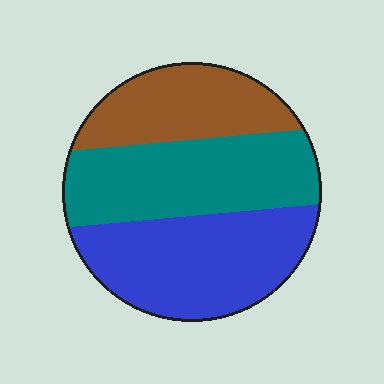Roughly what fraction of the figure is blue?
Blue covers about 40% of the figure.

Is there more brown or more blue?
Blue.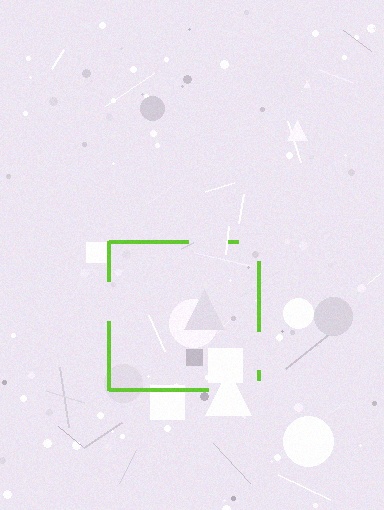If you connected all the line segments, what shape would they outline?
They would outline a square.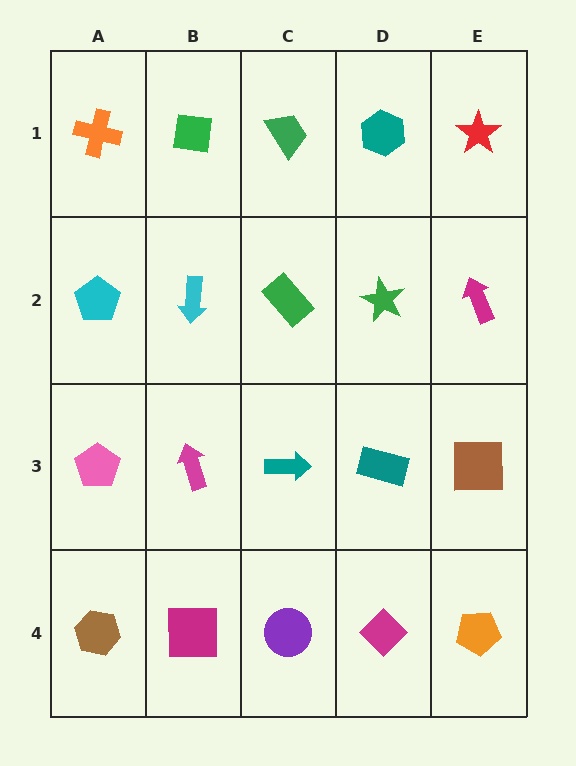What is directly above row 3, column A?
A cyan pentagon.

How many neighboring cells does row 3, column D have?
4.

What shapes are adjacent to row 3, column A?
A cyan pentagon (row 2, column A), a brown hexagon (row 4, column A), a magenta arrow (row 3, column B).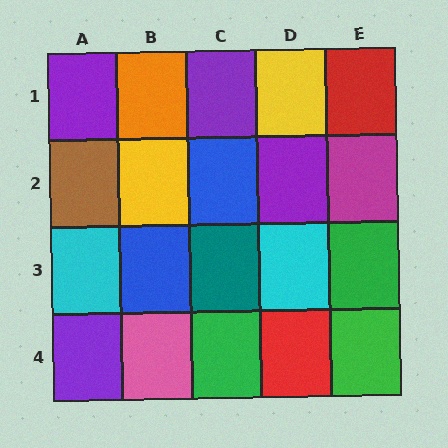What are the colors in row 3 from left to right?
Cyan, blue, teal, cyan, green.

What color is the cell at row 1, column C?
Purple.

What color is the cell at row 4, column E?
Green.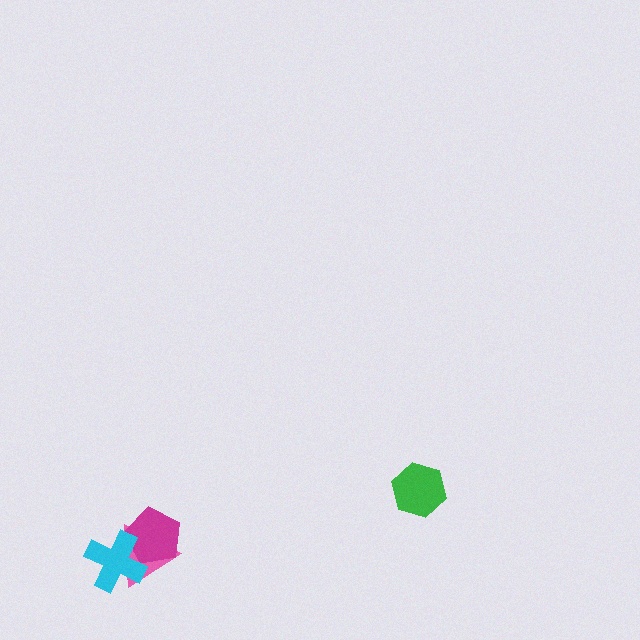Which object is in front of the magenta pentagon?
The cyan cross is in front of the magenta pentagon.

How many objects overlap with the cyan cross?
2 objects overlap with the cyan cross.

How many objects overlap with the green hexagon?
0 objects overlap with the green hexagon.